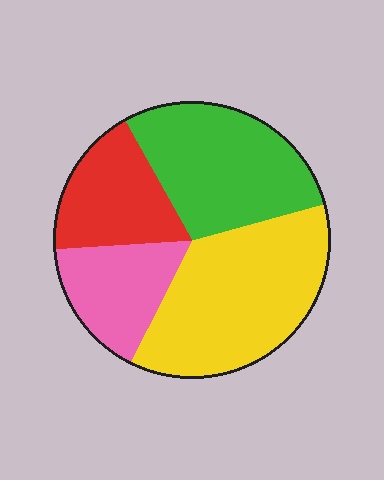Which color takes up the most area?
Yellow, at roughly 35%.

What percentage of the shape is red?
Red covers 18% of the shape.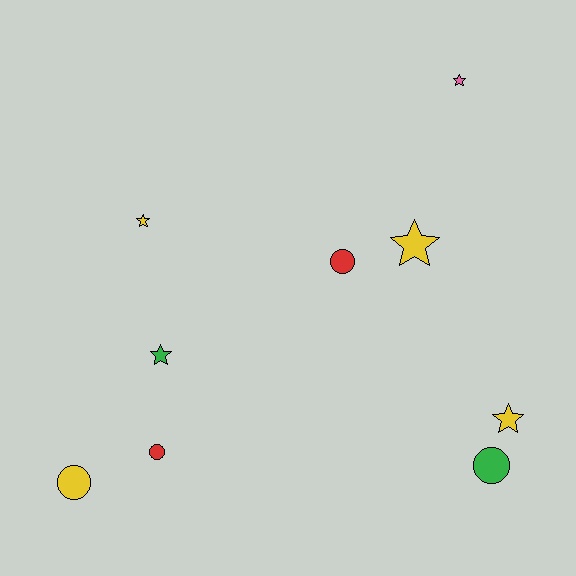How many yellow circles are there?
There is 1 yellow circle.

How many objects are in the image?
There are 9 objects.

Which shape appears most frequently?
Star, with 5 objects.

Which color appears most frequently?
Yellow, with 4 objects.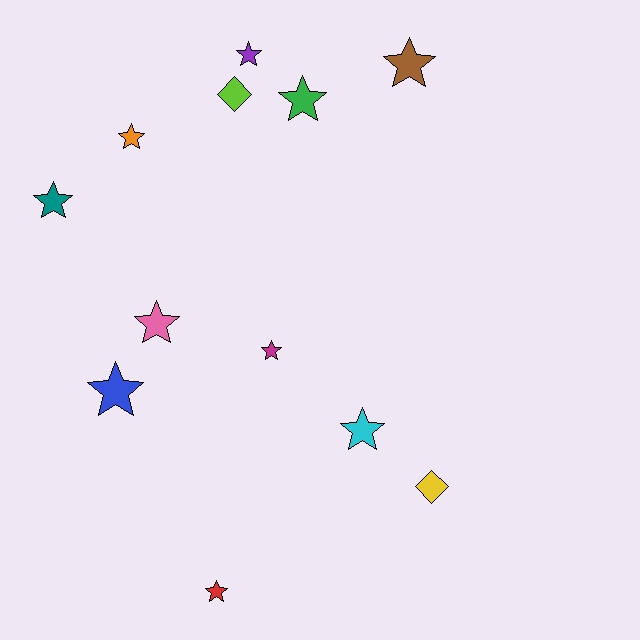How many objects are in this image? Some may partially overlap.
There are 12 objects.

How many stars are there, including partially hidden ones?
There are 10 stars.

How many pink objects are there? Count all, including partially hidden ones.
There is 1 pink object.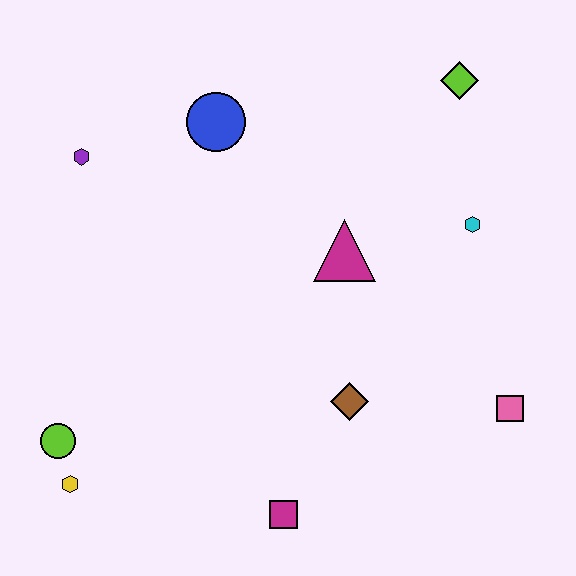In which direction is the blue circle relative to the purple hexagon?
The blue circle is to the right of the purple hexagon.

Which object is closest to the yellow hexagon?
The lime circle is closest to the yellow hexagon.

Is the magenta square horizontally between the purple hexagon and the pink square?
Yes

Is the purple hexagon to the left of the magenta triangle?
Yes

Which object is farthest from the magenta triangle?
The yellow hexagon is farthest from the magenta triangle.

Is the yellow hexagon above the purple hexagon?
No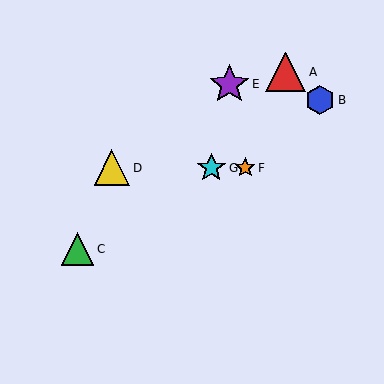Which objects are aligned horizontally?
Objects D, F, G are aligned horizontally.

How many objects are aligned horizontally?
3 objects (D, F, G) are aligned horizontally.